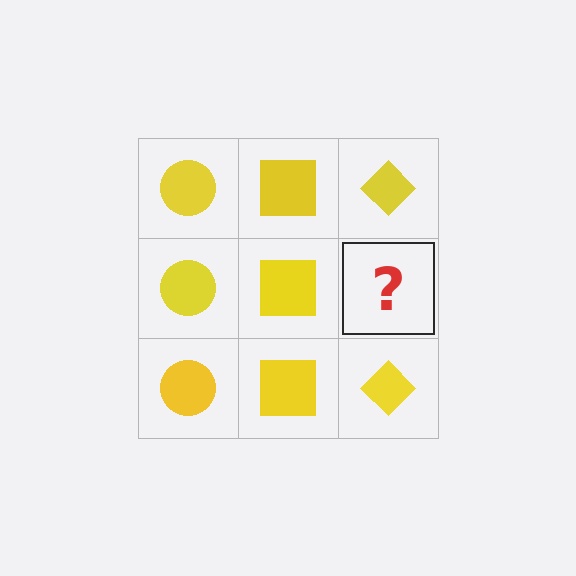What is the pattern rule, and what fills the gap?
The rule is that each column has a consistent shape. The gap should be filled with a yellow diamond.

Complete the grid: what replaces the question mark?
The question mark should be replaced with a yellow diamond.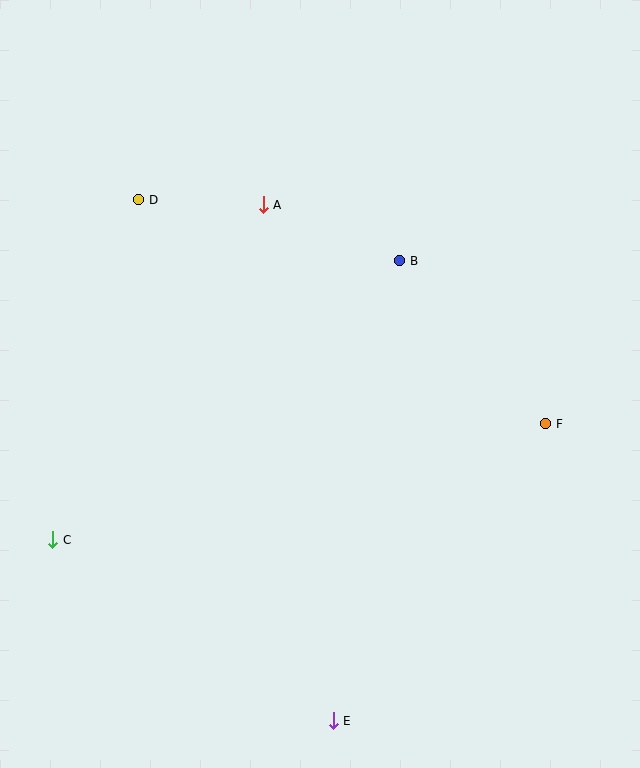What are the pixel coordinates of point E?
Point E is at (333, 721).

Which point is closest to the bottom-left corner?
Point C is closest to the bottom-left corner.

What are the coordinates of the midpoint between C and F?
The midpoint between C and F is at (299, 482).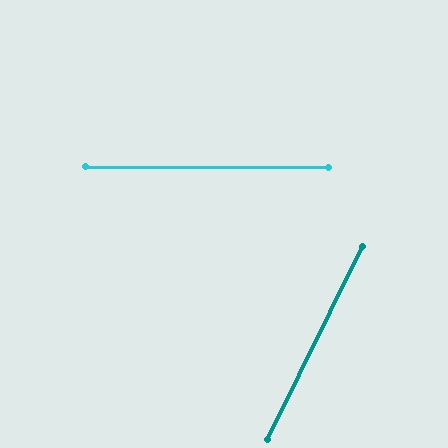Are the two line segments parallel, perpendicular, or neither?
Neither parallel nor perpendicular — they differ by about 64°.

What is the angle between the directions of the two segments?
Approximately 64 degrees.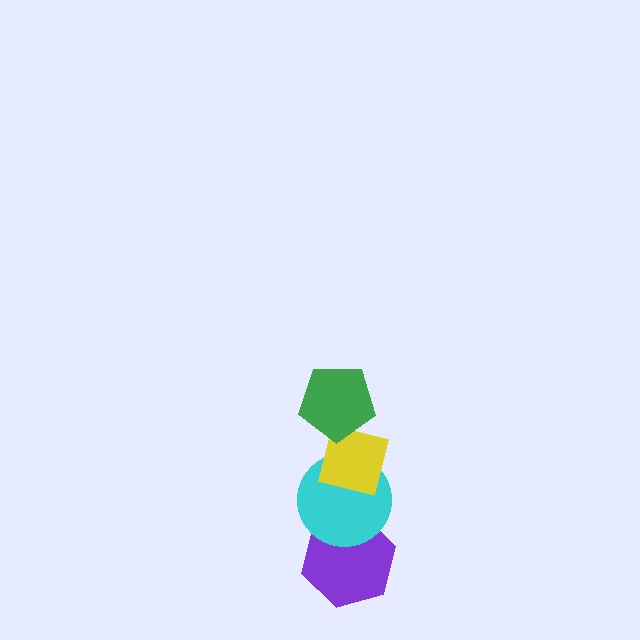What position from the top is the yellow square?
The yellow square is 2nd from the top.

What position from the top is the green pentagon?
The green pentagon is 1st from the top.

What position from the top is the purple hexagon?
The purple hexagon is 4th from the top.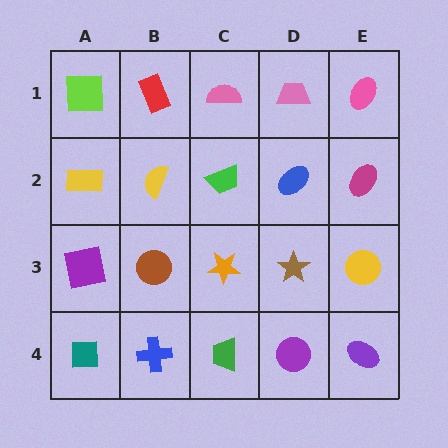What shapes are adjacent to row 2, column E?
A pink ellipse (row 1, column E), a yellow circle (row 3, column E), a blue ellipse (row 2, column D).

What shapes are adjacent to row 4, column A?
A purple square (row 3, column A), a blue cross (row 4, column B).